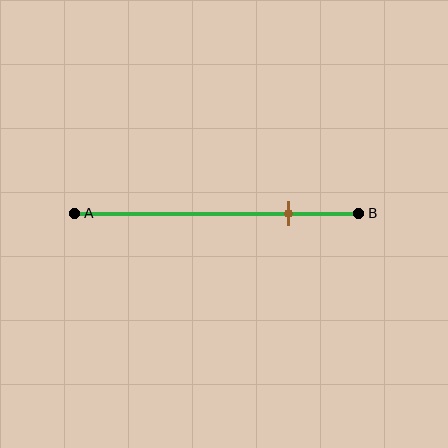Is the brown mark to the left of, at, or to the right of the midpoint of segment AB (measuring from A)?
The brown mark is to the right of the midpoint of segment AB.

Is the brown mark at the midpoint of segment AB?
No, the mark is at about 75% from A, not at the 50% midpoint.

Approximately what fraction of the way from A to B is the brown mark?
The brown mark is approximately 75% of the way from A to B.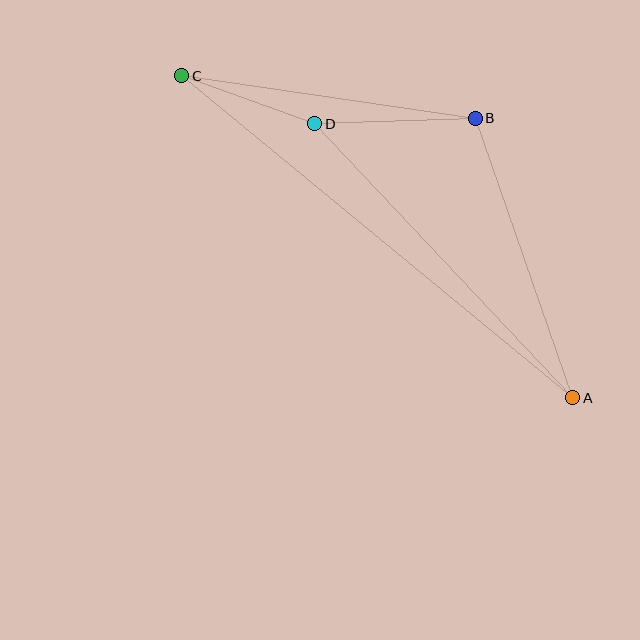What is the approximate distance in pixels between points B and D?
The distance between B and D is approximately 161 pixels.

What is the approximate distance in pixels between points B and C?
The distance between B and C is approximately 297 pixels.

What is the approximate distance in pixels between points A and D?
The distance between A and D is approximately 376 pixels.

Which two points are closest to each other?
Points C and D are closest to each other.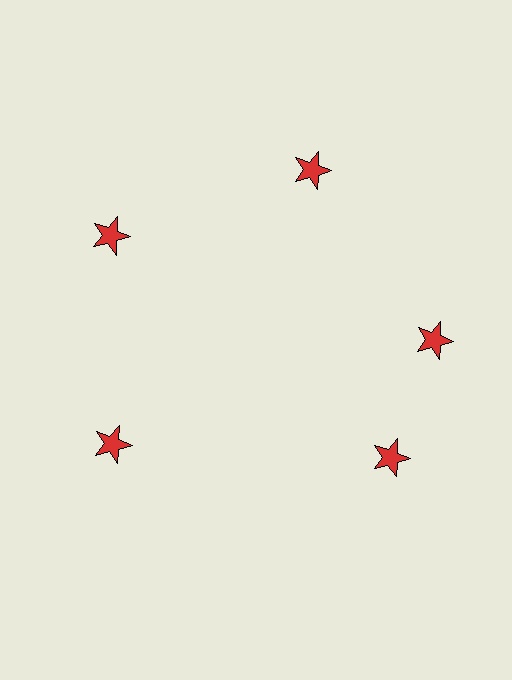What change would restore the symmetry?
The symmetry would be restored by rotating it back into even spacing with its neighbors so that all 5 stars sit at equal angles and equal distance from the center.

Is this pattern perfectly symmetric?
No. The 5 red stars are arranged in a ring, but one element near the 5 o'clock position is rotated out of alignment along the ring, breaking the 5-fold rotational symmetry.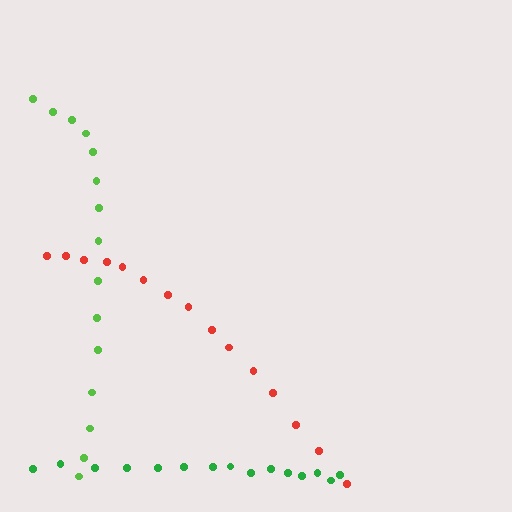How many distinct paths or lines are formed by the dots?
There are 3 distinct paths.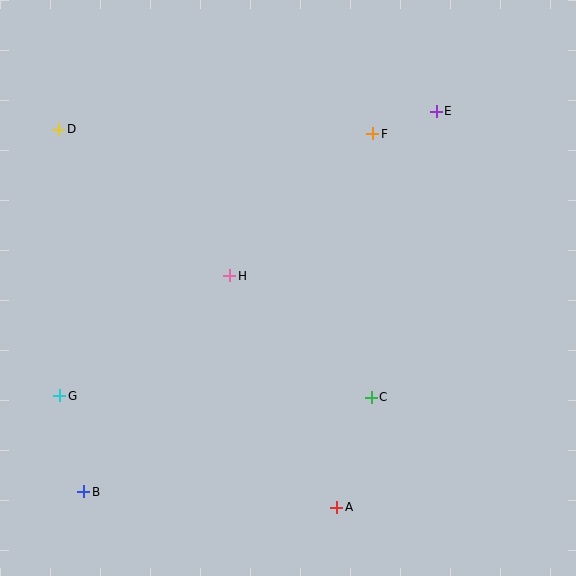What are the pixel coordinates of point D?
Point D is at (59, 129).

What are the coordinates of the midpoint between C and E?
The midpoint between C and E is at (404, 254).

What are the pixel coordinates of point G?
Point G is at (60, 396).